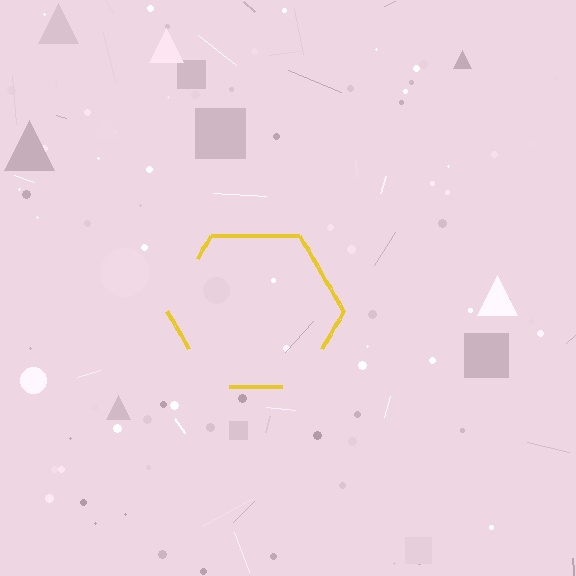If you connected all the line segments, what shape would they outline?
They would outline a hexagon.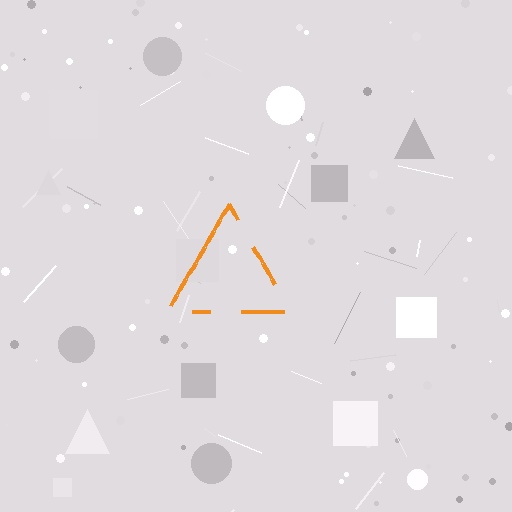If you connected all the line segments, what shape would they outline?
They would outline a triangle.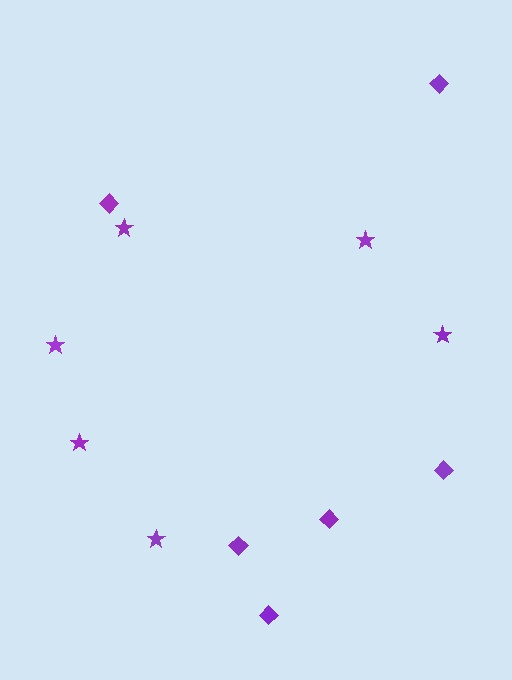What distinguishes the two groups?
There are 2 groups: one group of diamonds (6) and one group of stars (6).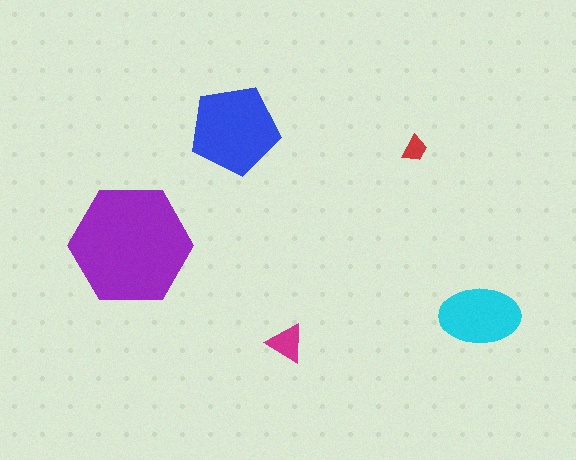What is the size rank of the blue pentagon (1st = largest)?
2nd.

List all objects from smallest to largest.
The red trapezoid, the magenta triangle, the cyan ellipse, the blue pentagon, the purple hexagon.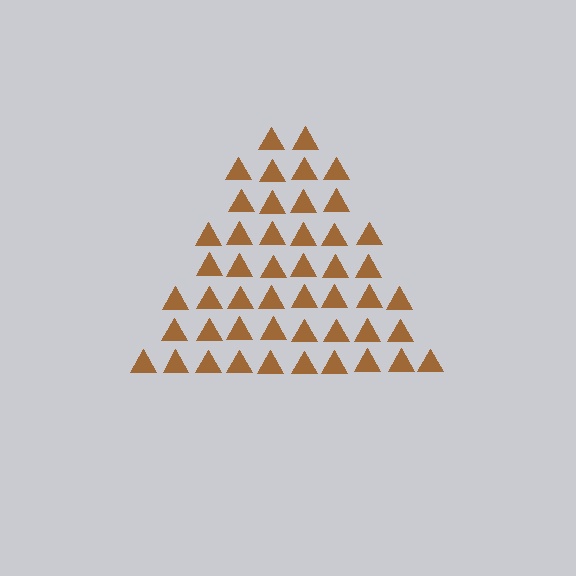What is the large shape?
The large shape is a triangle.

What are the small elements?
The small elements are triangles.